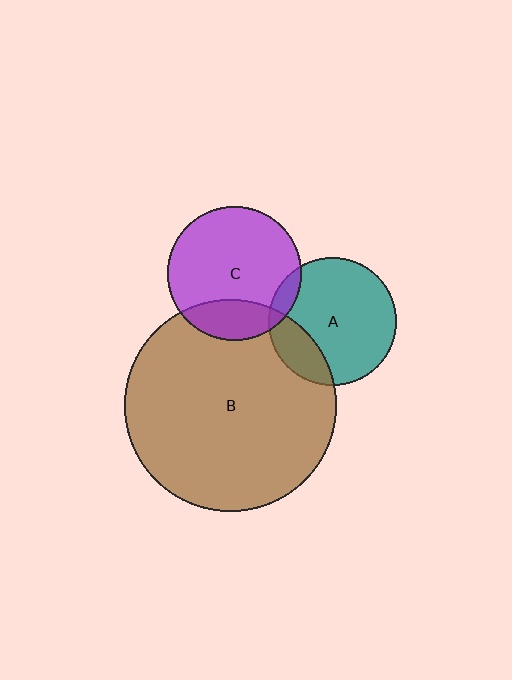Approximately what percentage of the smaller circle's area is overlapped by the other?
Approximately 20%.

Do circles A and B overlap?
Yes.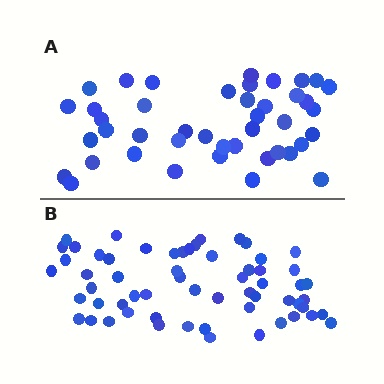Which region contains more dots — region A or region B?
Region B (the bottom region) has more dots.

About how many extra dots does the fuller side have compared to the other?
Region B has approximately 15 more dots than region A.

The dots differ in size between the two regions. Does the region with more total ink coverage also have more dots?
No. Region A has more total ink coverage because its dots are larger, but region B actually contains more individual dots. Total area can be misleading — the number of items is what matters here.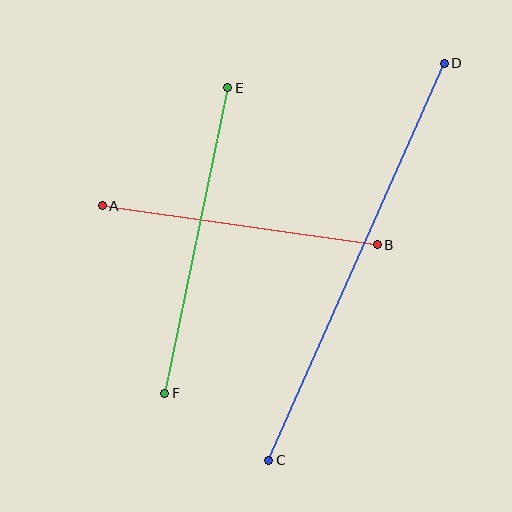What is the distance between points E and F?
The distance is approximately 312 pixels.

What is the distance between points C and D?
The distance is approximately 434 pixels.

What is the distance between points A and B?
The distance is approximately 278 pixels.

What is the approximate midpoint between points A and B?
The midpoint is at approximately (240, 225) pixels.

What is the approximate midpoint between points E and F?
The midpoint is at approximately (196, 241) pixels.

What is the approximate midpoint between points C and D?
The midpoint is at approximately (357, 262) pixels.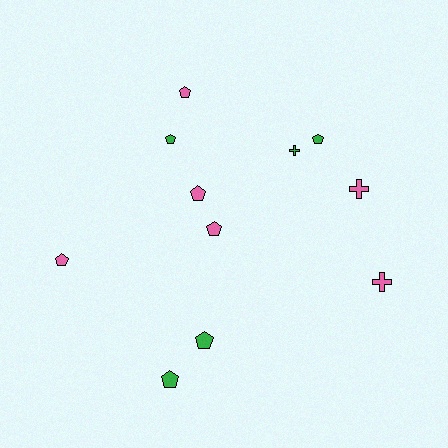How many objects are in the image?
There are 11 objects.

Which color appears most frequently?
Pink, with 6 objects.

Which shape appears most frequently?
Pentagon, with 8 objects.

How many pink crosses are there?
There are 2 pink crosses.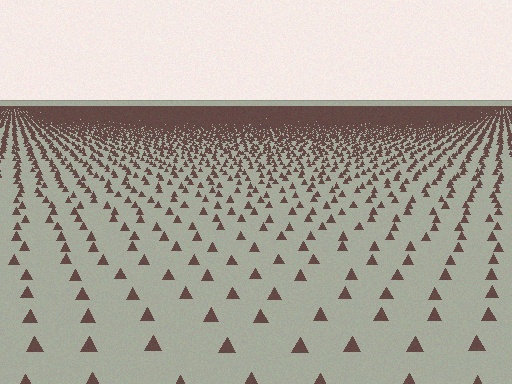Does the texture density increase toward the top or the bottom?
Density increases toward the top.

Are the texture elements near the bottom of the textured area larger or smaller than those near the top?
Larger. Near the bottom, elements are closer to the viewer and appear at a bigger on-screen size.